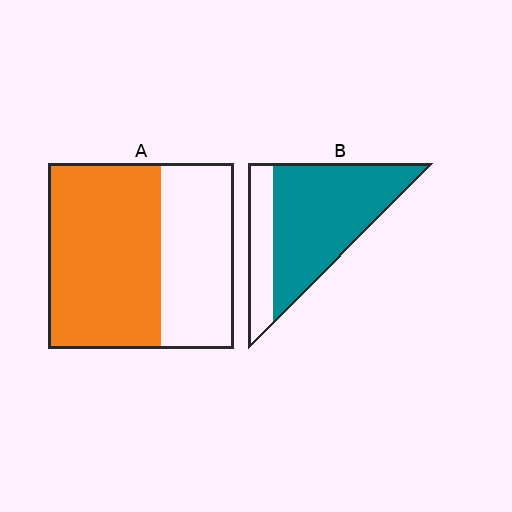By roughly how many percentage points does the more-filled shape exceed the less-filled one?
By roughly 15 percentage points (B over A).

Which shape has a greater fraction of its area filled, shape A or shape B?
Shape B.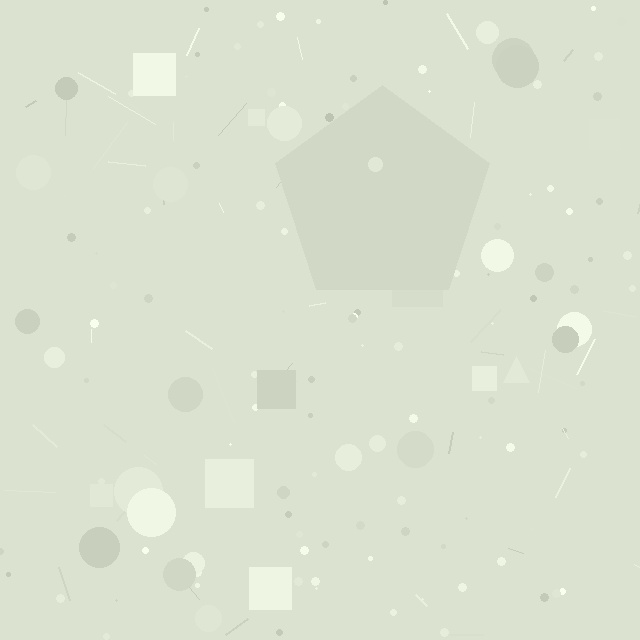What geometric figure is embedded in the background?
A pentagon is embedded in the background.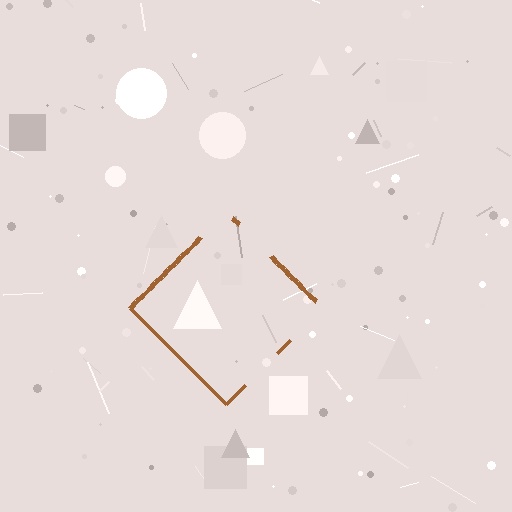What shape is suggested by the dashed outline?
The dashed outline suggests a diamond.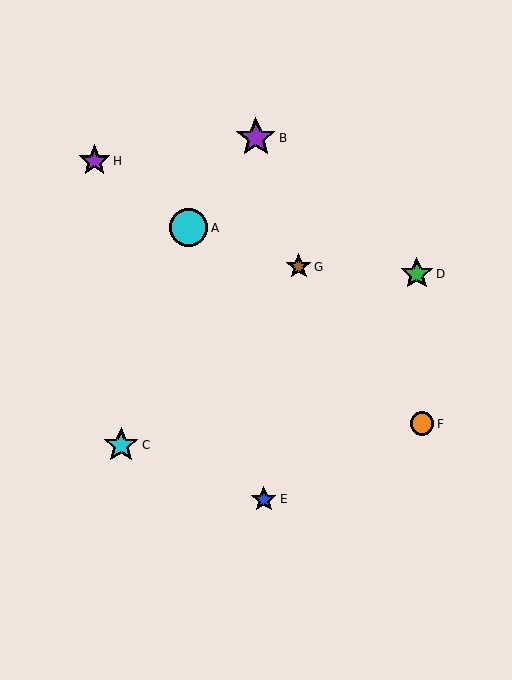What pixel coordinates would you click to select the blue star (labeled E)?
Click at (264, 499) to select the blue star E.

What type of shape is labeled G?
Shape G is a brown star.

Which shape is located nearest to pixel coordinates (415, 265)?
The green star (labeled D) at (417, 274) is nearest to that location.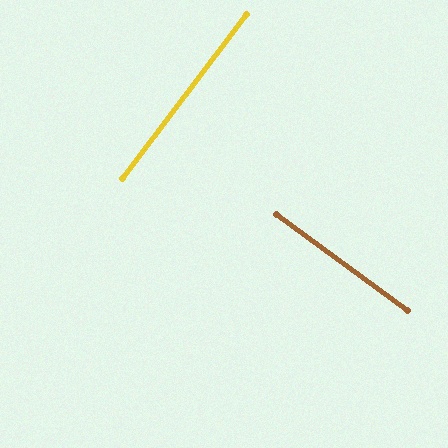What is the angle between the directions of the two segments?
Approximately 89 degrees.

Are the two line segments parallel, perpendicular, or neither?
Perpendicular — they meet at approximately 89°.